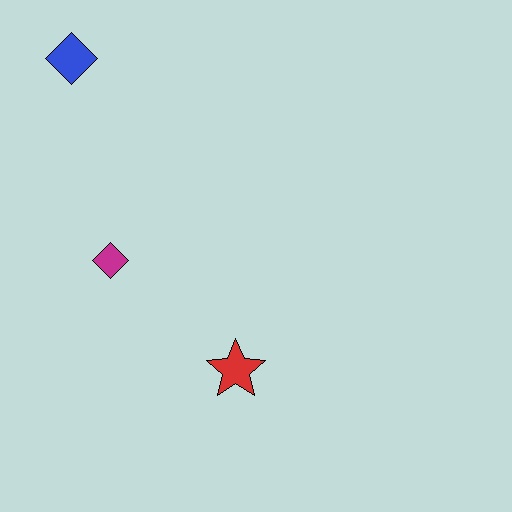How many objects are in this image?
There are 3 objects.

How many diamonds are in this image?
There are 2 diamonds.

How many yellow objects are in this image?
There are no yellow objects.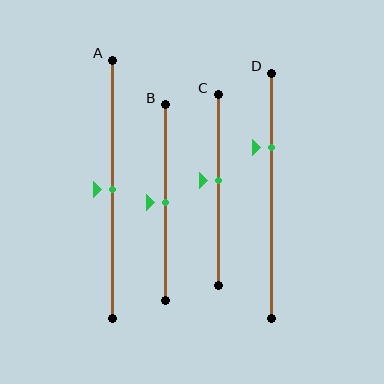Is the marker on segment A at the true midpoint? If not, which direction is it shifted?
Yes, the marker on segment A is at the true midpoint.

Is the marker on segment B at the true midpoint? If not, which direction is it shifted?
Yes, the marker on segment B is at the true midpoint.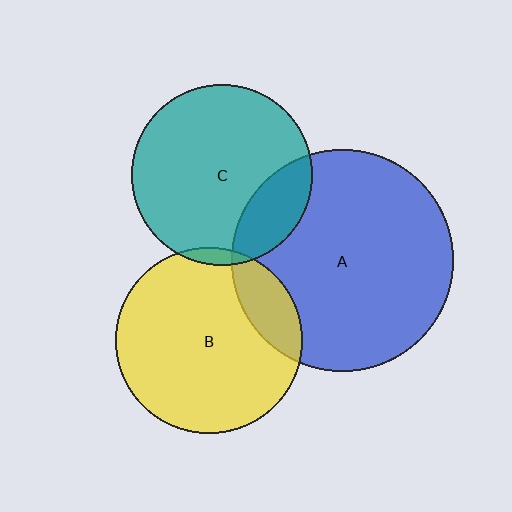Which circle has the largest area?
Circle A (blue).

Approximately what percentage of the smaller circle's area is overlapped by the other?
Approximately 15%.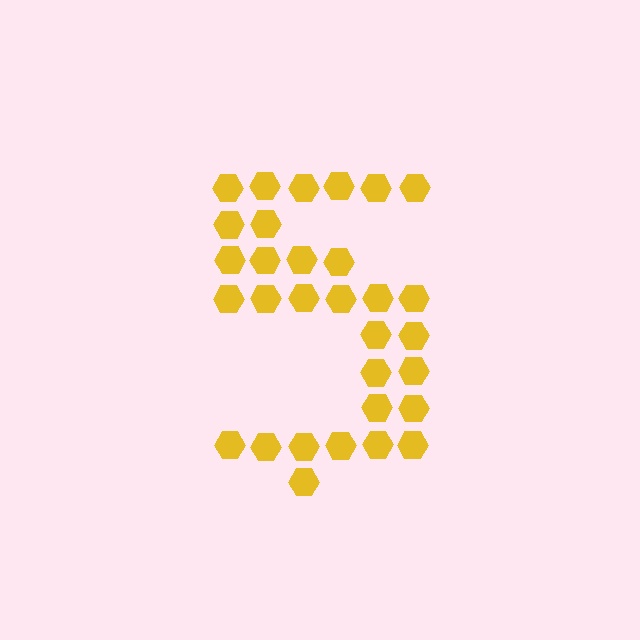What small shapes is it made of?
It is made of small hexagons.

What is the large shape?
The large shape is the digit 5.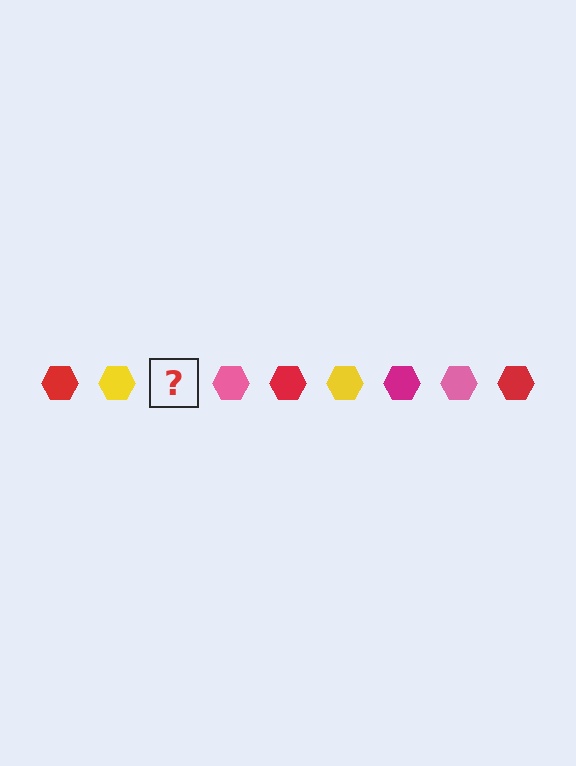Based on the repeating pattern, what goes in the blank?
The blank should be a magenta hexagon.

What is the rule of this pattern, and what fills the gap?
The rule is that the pattern cycles through red, yellow, magenta, pink hexagons. The gap should be filled with a magenta hexagon.